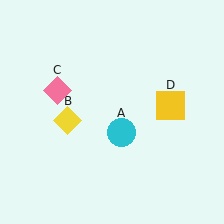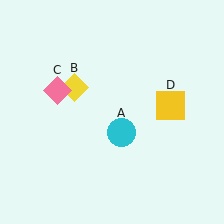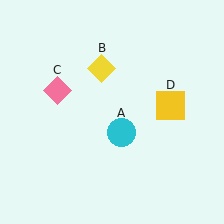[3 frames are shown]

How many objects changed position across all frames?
1 object changed position: yellow diamond (object B).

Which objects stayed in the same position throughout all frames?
Cyan circle (object A) and pink diamond (object C) and yellow square (object D) remained stationary.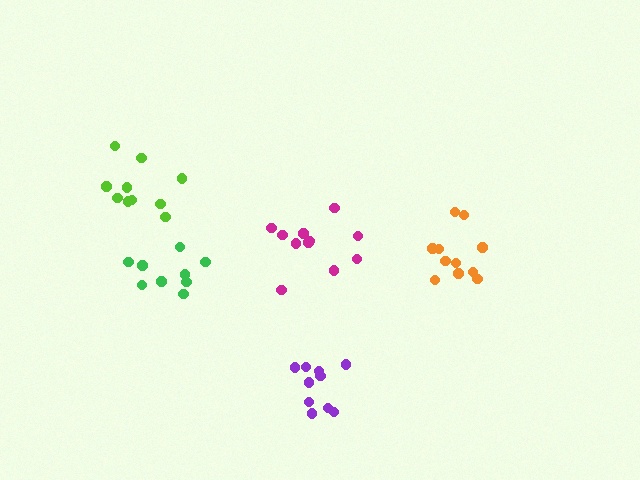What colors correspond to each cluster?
The clusters are colored: magenta, purple, lime, orange, green.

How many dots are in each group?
Group 1: 11 dots, Group 2: 10 dots, Group 3: 10 dots, Group 4: 11 dots, Group 5: 9 dots (51 total).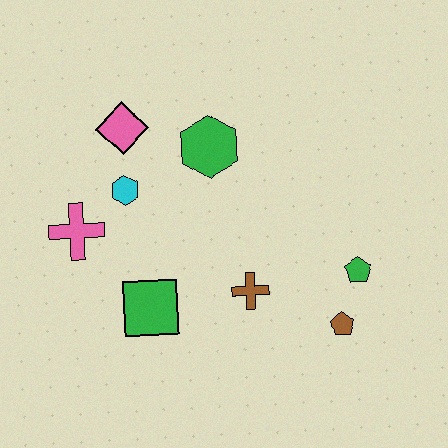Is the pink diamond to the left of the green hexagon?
Yes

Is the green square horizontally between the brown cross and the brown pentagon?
No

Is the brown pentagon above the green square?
No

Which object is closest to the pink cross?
The cyan hexagon is closest to the pink cross.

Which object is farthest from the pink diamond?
The brown pentagon is farthest from the pink diamond.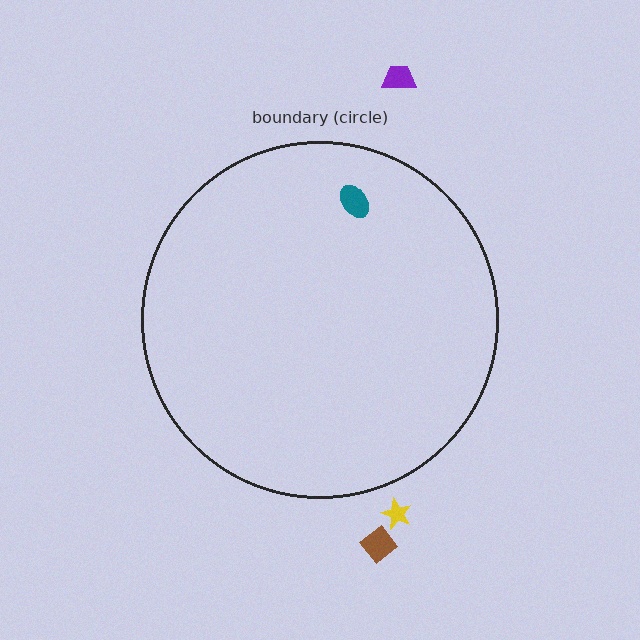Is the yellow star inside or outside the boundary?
Outside.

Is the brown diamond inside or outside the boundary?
Outside.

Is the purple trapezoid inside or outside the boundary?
Outside.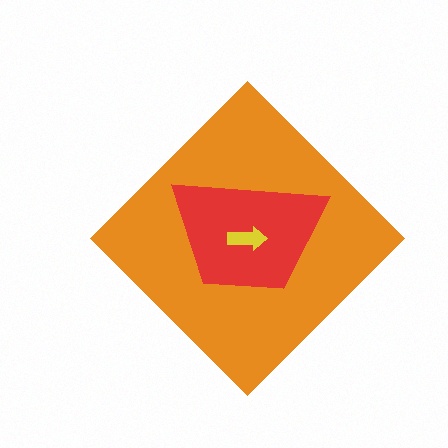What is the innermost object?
The yellow arrow.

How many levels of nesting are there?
3.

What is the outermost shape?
The orange diamond.